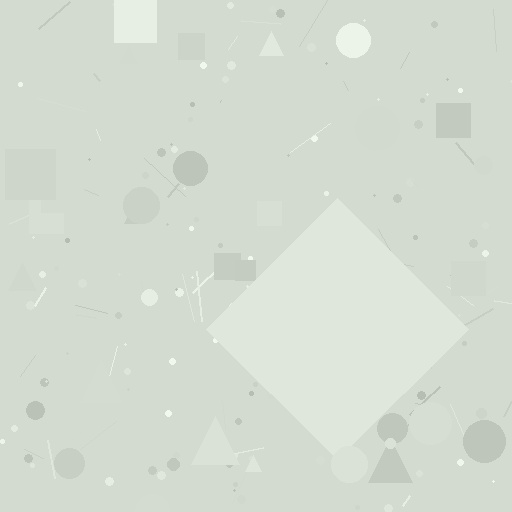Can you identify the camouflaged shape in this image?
The camouflaged shape is a diamond.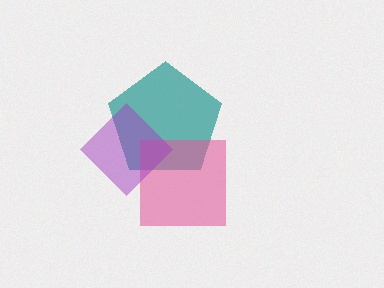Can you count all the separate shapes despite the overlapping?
Yes, there are 3 separate shapes.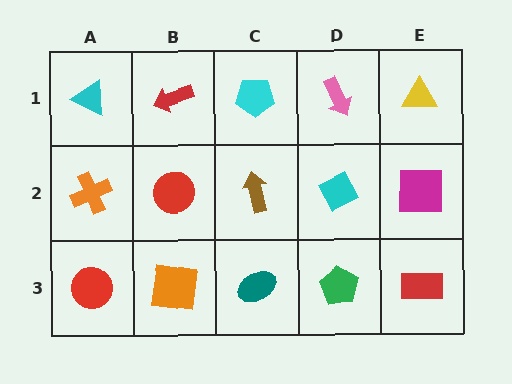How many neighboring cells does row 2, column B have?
4.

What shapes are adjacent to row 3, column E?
A magenta square (row 2, column E), a green pentagon (row 3, column D).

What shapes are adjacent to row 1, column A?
An orange cross (row 2, column A), a red arrow (row 1, column B).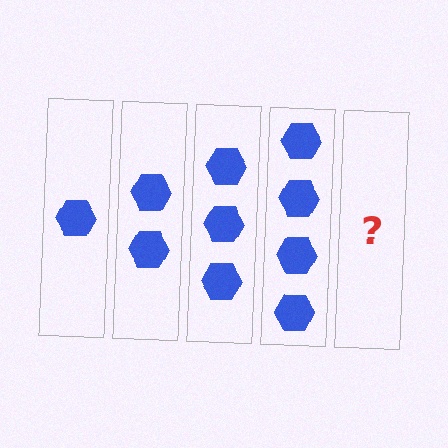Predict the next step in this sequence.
The next step is 5 hexagons.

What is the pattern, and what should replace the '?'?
The pattern is that each step adds one more hexagon. The '?' should be 5 hexagons.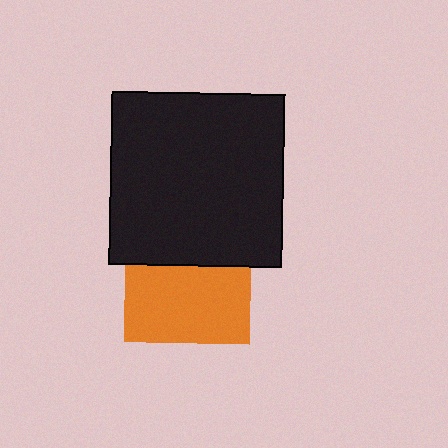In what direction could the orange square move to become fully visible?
The orange square could move down. That would shift it out from behind the black square entirely.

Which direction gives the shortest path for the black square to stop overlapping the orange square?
Moving up gives the shortest separation.